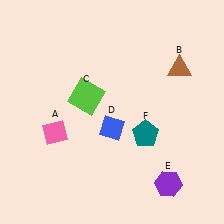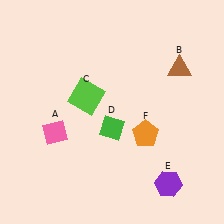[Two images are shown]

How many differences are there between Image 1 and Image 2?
There are 2 differences between the two images.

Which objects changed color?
D changed from blue to green. F changed from teal to orange.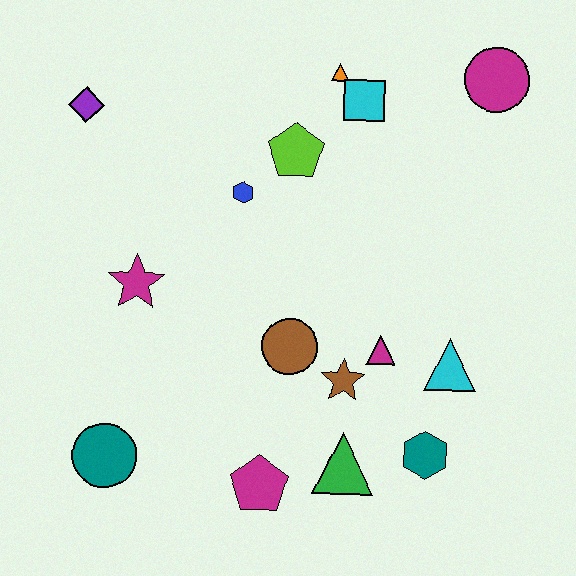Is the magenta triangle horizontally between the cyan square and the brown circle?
No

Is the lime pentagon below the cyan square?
Yes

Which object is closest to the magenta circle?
The cyan square is closest to the magenta circle.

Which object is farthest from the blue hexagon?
The teal hexagon is farthest from the blue hexagon.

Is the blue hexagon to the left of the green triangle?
Yes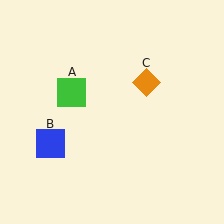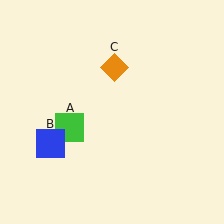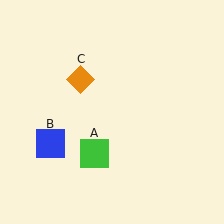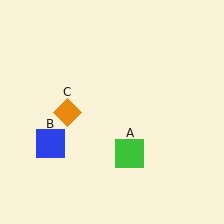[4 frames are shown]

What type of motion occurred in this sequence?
The green square (object A), orange diamond (object C) rotated counterclockwise around the center of the scene.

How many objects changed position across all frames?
2 objects changed position: green square (object A), orange diamond (object C).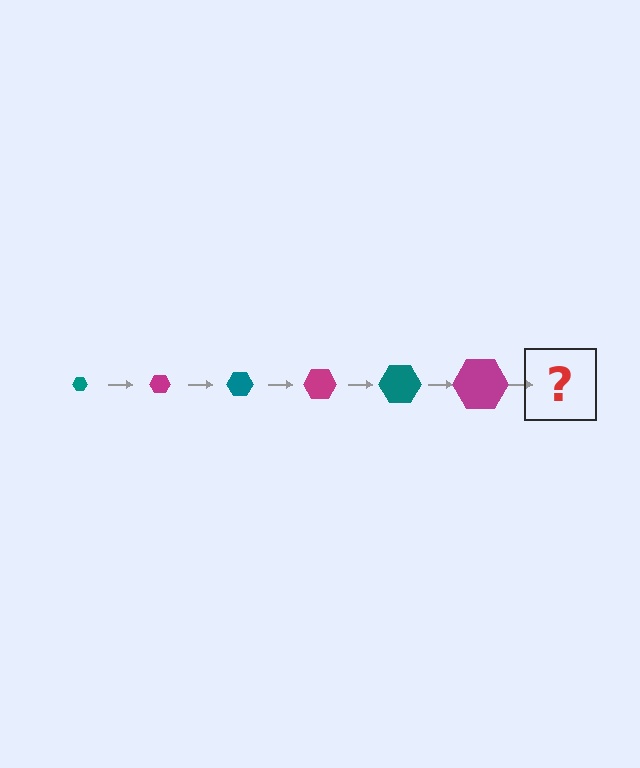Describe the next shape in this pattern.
It should be a teal hexagon, larger than the previous one.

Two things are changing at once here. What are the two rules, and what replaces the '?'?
The two rules are that the hexagon grows larger each step and the color cycles through teal and magenta. The '?' should be a teal hexagon, larger than the previous one.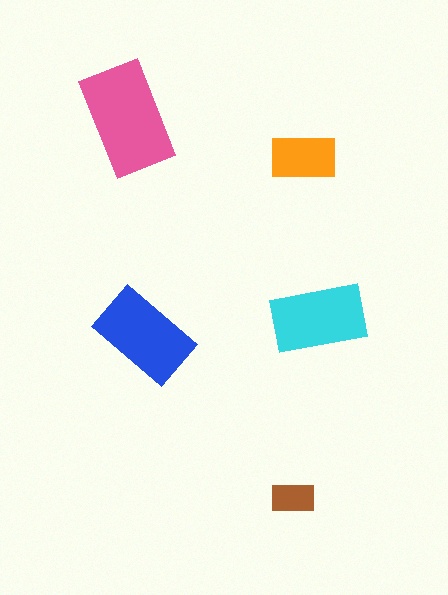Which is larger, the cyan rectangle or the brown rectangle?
The cyan one.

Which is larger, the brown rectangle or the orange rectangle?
The orange one.